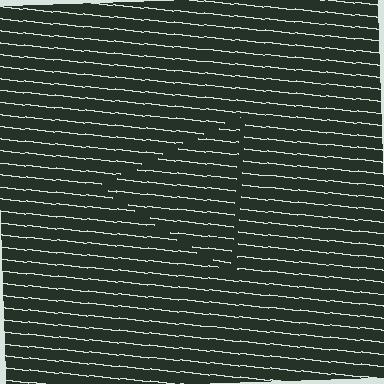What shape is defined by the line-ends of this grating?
An illusory triangle. The interior of the shape contains the same grating, shifted by half a period — the contour is defined by the phase discontinuity where line-ends from the inner and outer gratings abut.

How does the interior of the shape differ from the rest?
The interior of the shape contains the same grating, shifted by half a period — the contour is defined by the phase discontinuity where line-ends from the inner and outer gratings abut.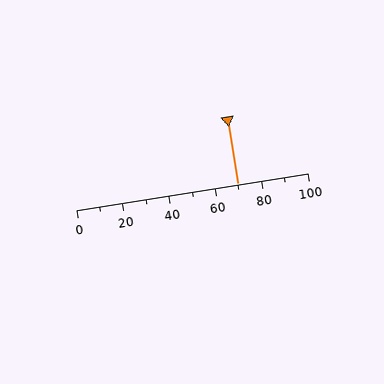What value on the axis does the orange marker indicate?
The marker indicates approximately 70.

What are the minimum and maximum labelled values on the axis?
The axis runs from 0 to 100.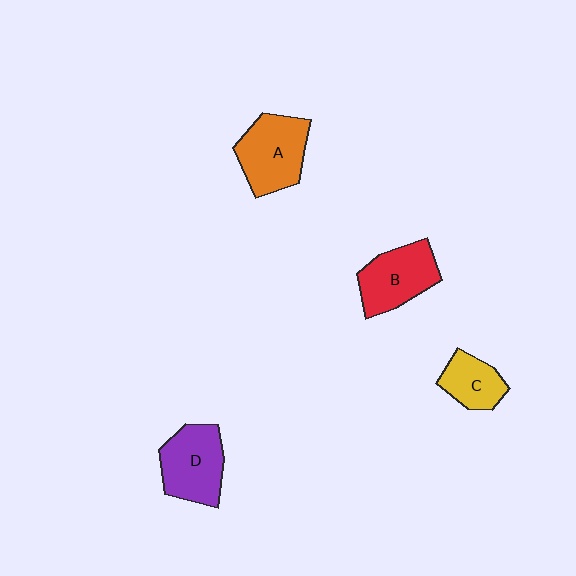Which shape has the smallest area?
Shape C (yellow).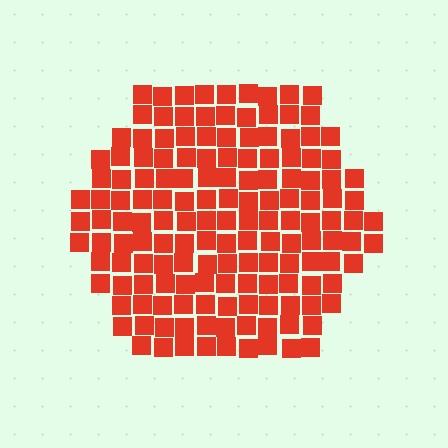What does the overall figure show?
The overall figure shows a hexagon.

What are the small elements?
The small elements are squares.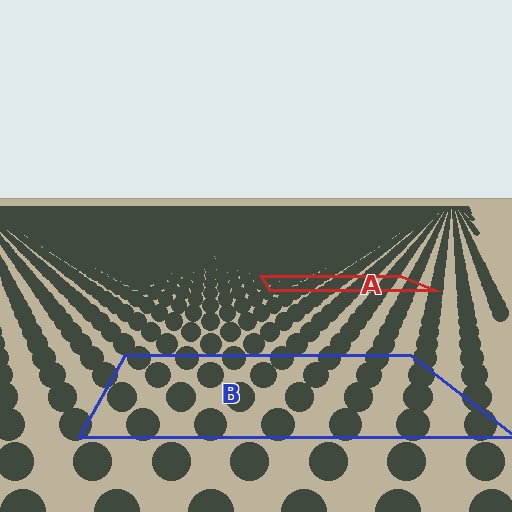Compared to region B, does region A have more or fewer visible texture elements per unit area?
Region A has more texture elements per unit area — they are packed more densely because it is farther away.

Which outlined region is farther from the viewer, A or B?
Region A is farther from the viewer — the texture elements inside it appear smaller and more densely packed.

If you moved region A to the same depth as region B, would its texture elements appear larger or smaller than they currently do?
They would appear larger. At a closer depth, the same texture elements are projected at a bigger on-screen size.